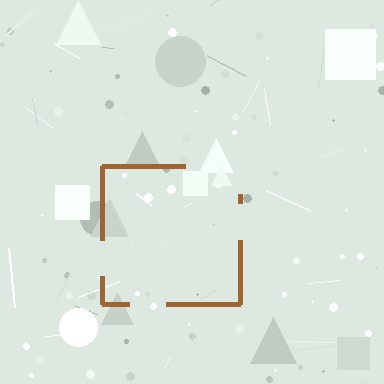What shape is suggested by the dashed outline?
The dashed outline suggests a square.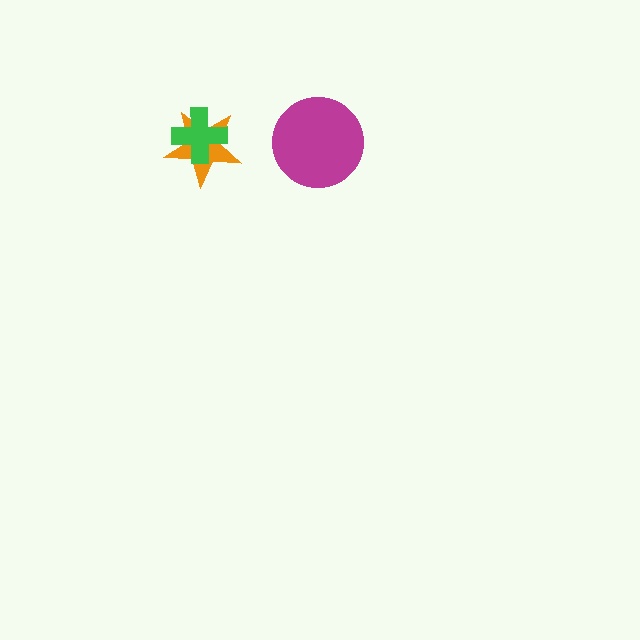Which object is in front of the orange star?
The green cross is in front of the orange star.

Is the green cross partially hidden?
No, no other shape covers it.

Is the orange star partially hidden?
Yes, it is partially covered by another shape.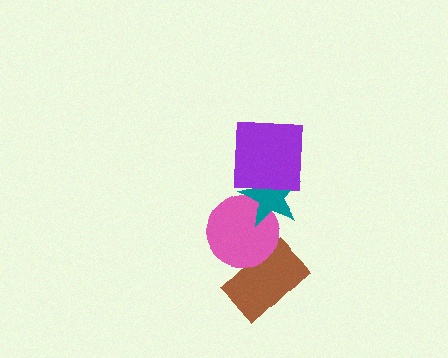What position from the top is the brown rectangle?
The brown rectangle is 4th from the top.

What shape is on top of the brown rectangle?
The pink circle is on top of the brown rectangle.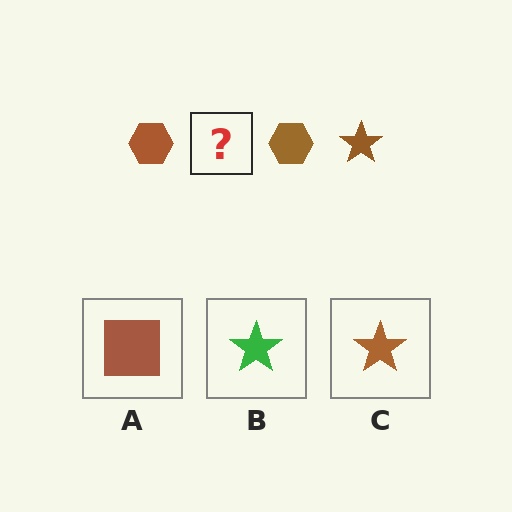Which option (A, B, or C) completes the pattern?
C.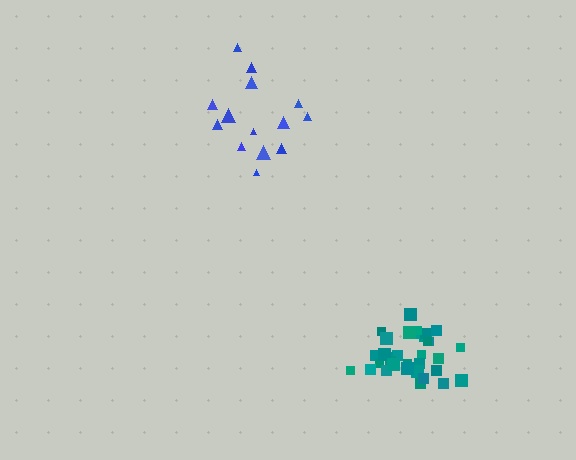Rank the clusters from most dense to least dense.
teal, blue.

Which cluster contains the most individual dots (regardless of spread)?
Teal (34).